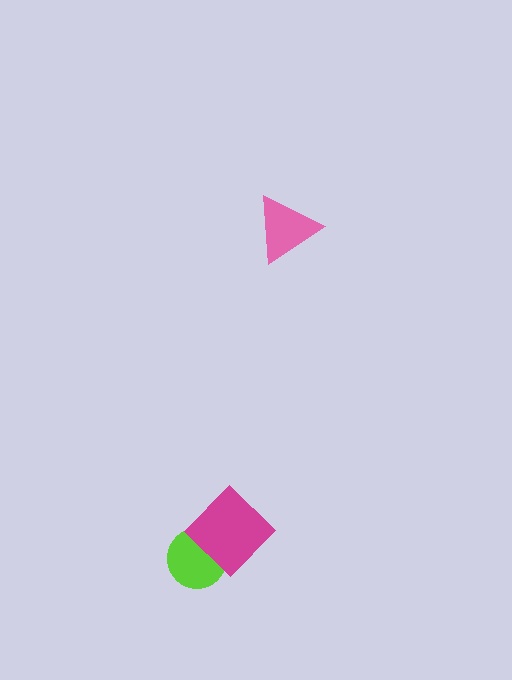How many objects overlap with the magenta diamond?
1 object overlaps with the magenta diamond.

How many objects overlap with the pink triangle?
0 objects overlap with the pink triangle.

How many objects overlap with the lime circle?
1 object overlaps with the lime circle.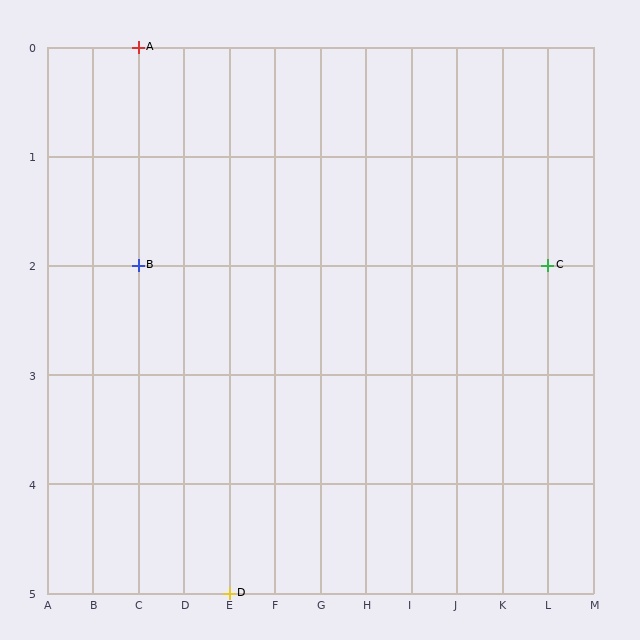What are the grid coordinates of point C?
Point C is at grid coordinates (L, 2).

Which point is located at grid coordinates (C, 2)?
Point B is at (C, 2).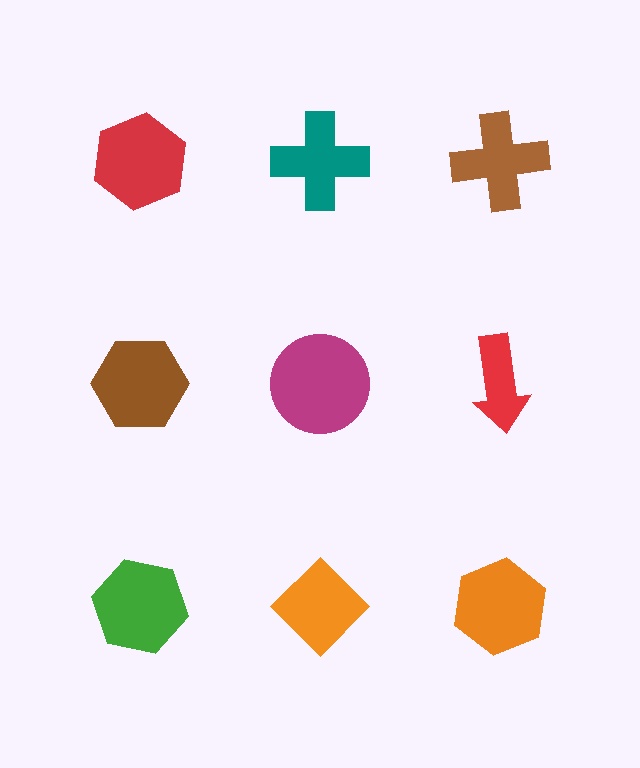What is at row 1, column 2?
A teal cross.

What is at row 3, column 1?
A green hexagon.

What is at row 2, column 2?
A magenta circle.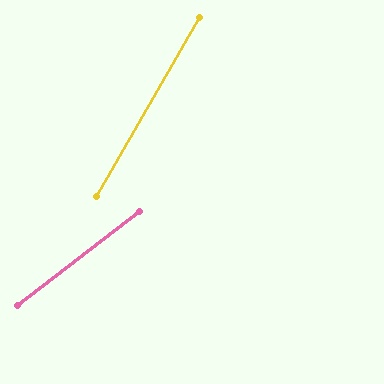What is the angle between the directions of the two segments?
Approximately 22 degrees.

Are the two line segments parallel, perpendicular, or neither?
Neither parallel nor perpendicular — they differ by about 22°.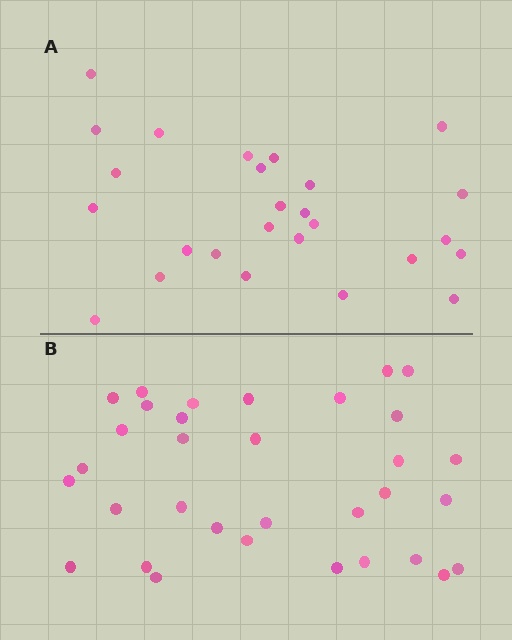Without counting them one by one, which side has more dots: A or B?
Region B (the bottom region) has more dots.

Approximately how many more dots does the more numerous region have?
Region B has roughly 8 or so more dots than region A.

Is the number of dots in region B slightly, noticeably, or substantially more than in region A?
Region B has noticeably more, but not dramatically so. The ratio is roughly 1.3 to 1.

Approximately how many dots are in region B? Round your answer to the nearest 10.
About 30 dots. (The exact count is 33, which rounds to 30.)